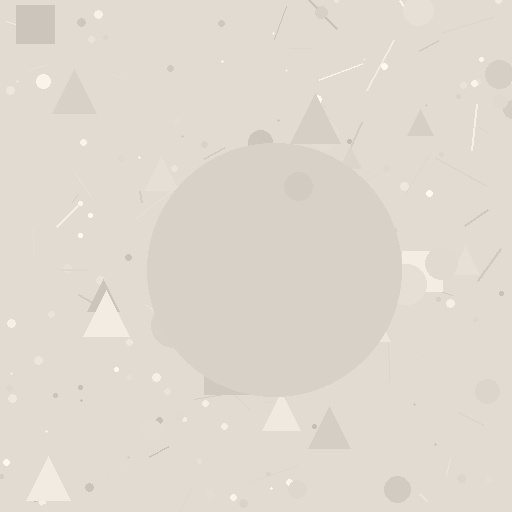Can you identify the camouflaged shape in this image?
The camouflaged shape is a circle.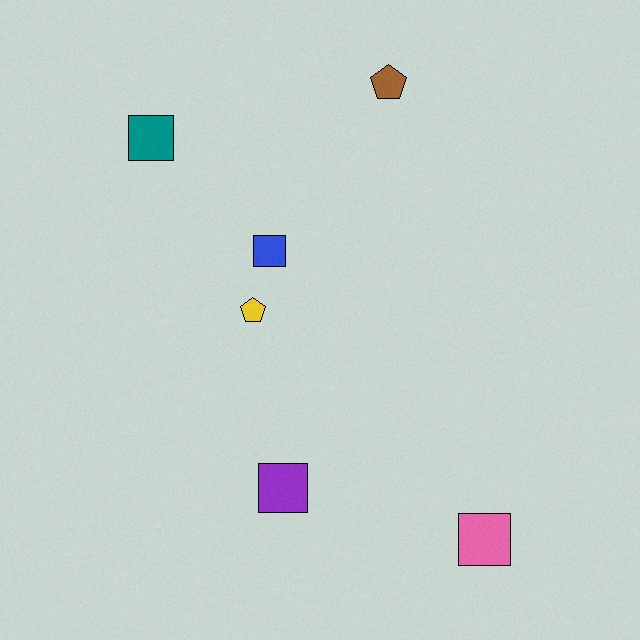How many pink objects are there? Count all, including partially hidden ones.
There is 1 pink object.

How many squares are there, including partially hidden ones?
There are 4 squares.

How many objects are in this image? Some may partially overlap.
There are 6 objects.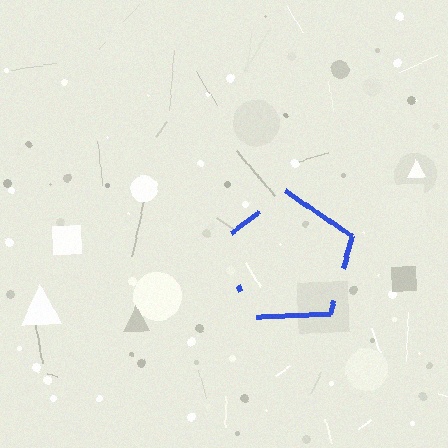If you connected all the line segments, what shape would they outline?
They would outline a pentagon.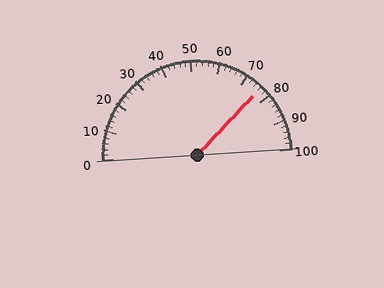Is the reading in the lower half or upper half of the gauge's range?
The reading is in the upper half of the range (0 to 100).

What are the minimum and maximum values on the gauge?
The gauge ranges from 0 to 100.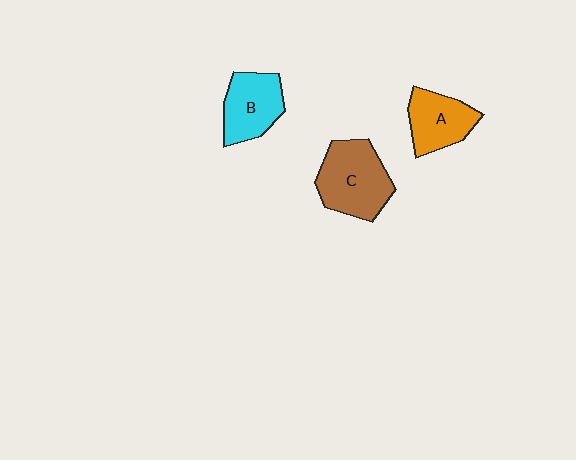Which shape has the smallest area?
Shape A (orange).